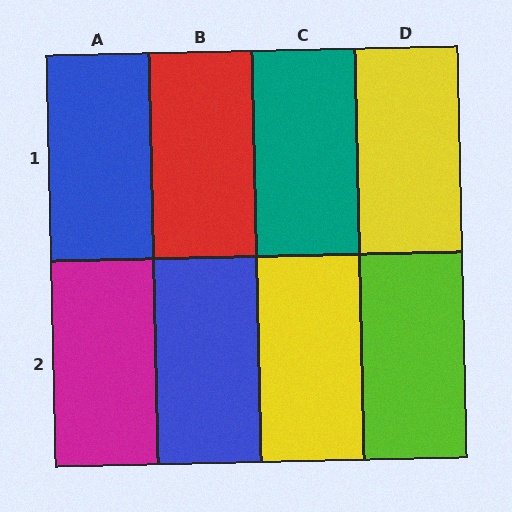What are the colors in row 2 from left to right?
Magenta, blue, yellow, lime.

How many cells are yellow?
2 cells are yellow.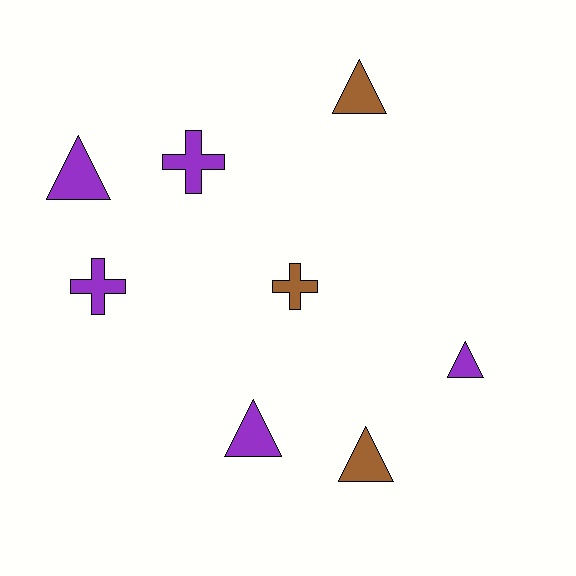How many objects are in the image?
There are 8 objects.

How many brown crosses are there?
There is 1 brown cross.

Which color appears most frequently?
Purple, with 5 objects.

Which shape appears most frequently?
Triangle, with 5 objects.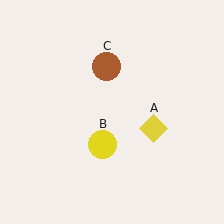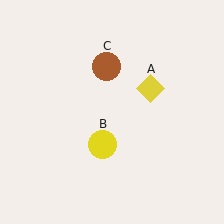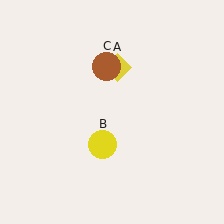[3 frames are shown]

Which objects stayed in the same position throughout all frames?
Yellow circle (object B) and brown circle (object C) remained stationary.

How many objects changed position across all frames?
1 object changed position: yellow diamond (object A).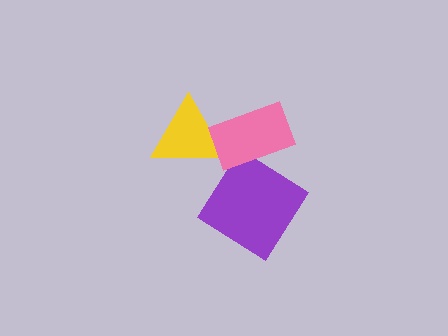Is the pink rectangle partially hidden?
No, no other shape covers it.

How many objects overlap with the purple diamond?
1 object overlaps with the purple diamond.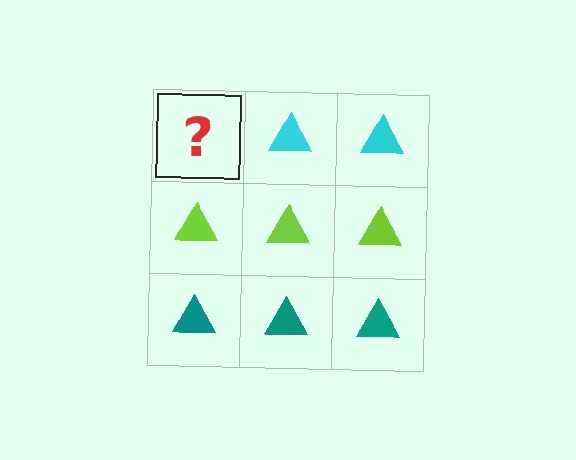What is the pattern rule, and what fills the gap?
The rule is that each row has a consistent color. The gap should be filled with a cyan triangle.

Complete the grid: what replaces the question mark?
The question mark should be replaced with a cyan triangle.